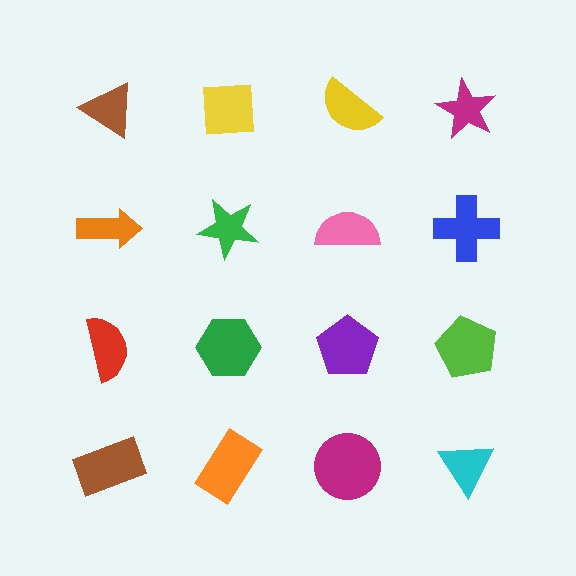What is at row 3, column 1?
A red semicircle.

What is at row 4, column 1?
A brown rectangle.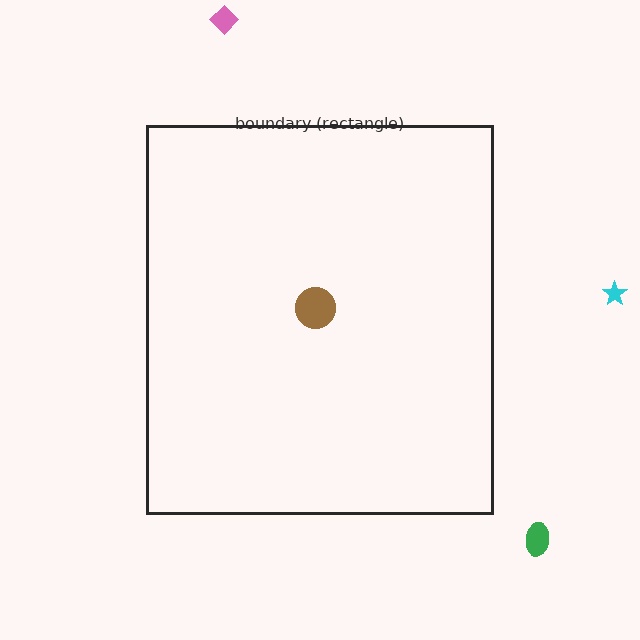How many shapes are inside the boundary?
1 inside, 3 outside.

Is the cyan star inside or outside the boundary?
Outside.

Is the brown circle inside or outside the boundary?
Inside.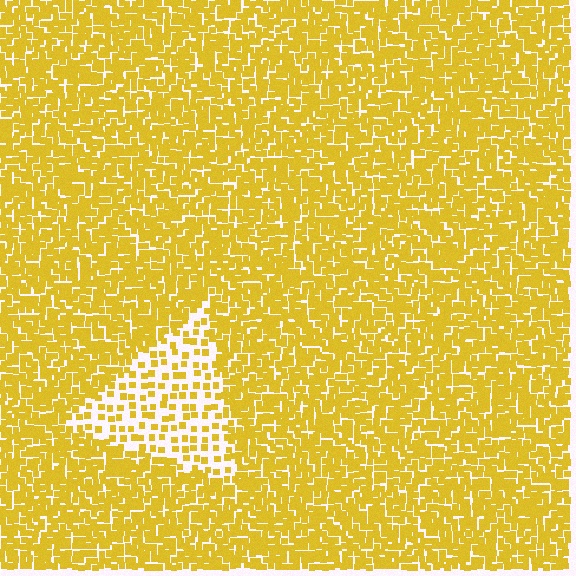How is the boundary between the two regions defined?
The boundary is defined by a change in element density (approximately 2.6x ratio). All elements are the same color, size, and shape.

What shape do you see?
I see a triangle.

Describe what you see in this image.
The image contains small yellow elements arranged at two different densities. A triangle-shaped region is visible where the elements are less densely packed than the surrounding area.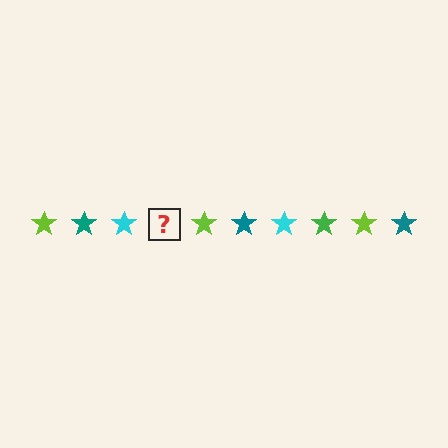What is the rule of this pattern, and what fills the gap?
The rule is that the pattern cycles through lime, teal, cyan, green stars. The gap should be filled with a green star.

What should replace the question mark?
The question mark should be replaced with a green star.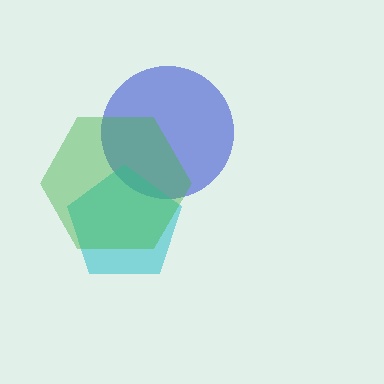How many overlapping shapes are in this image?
There are 3 overlapping shapes in the image.